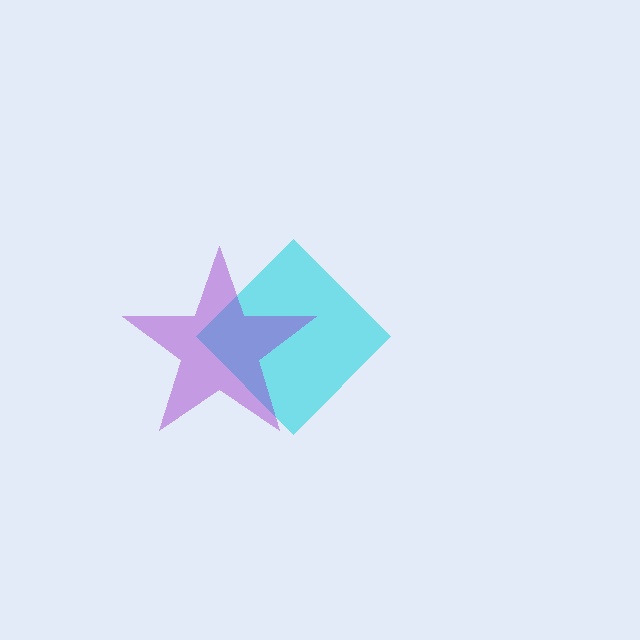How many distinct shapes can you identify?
There are 2 distinct shapes: a cyan diamond, a purple star.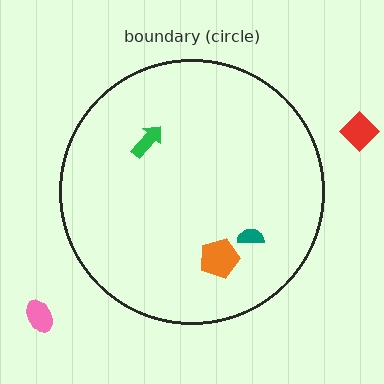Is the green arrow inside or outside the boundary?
Inside.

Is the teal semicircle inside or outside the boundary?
Inside.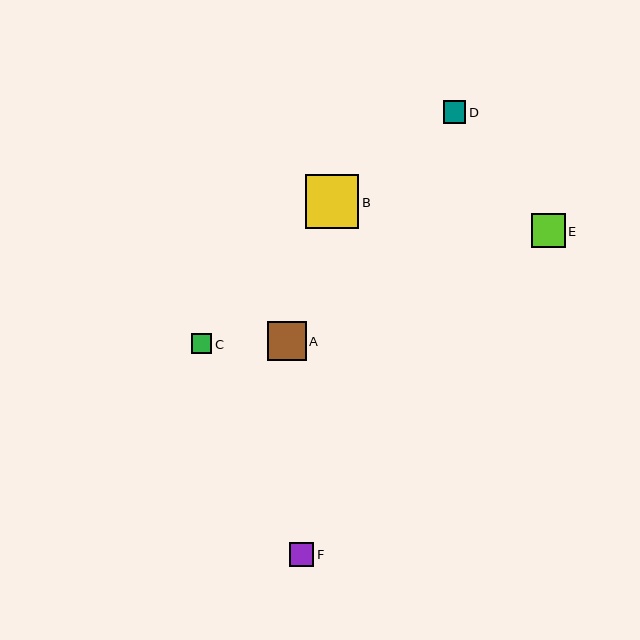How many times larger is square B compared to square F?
Square B is approximately 2.2 times the size of square F.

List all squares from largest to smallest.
From largest to smallest: B, A, E, F, D, C.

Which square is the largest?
Square B is the largest with a size of approximately 53 pixels.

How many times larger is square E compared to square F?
Square E is approximately 1.4 times the size of square F.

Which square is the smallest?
Square C is the smallest with a size of approximately 20 pixels.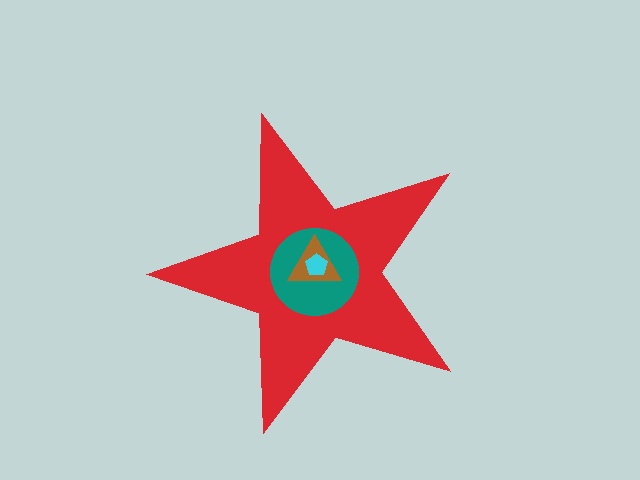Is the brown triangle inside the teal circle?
Yes.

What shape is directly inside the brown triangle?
The cyan pentagon.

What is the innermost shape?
The cyan pentagon.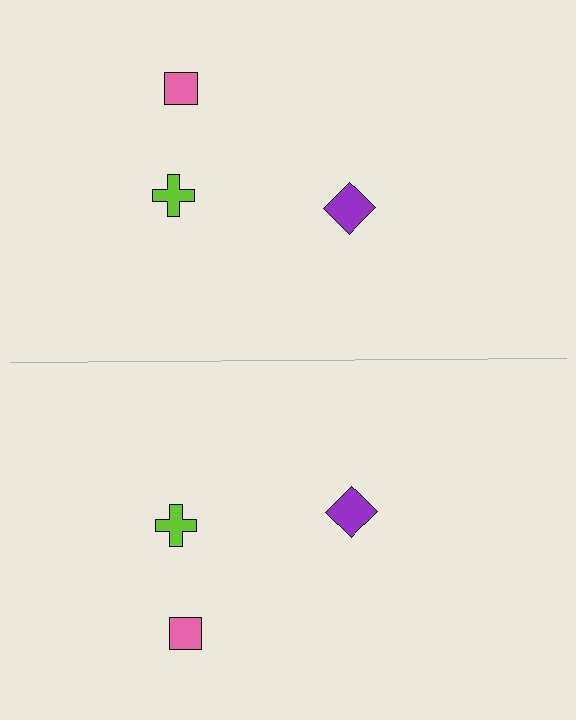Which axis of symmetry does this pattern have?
The pattern has a horizontal axis of symmetry running through the center of the image.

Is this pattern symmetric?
Yes, this pattern has bilateral (reflection) symmetry.